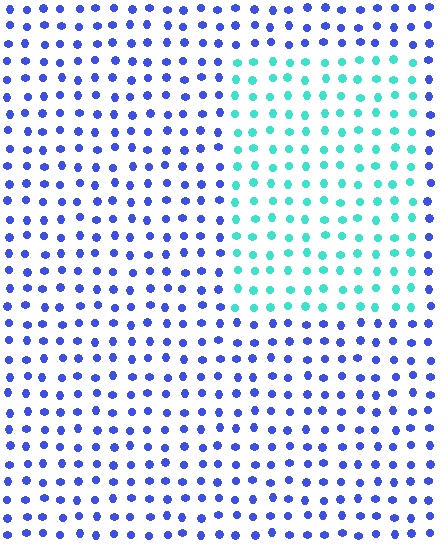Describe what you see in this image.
The image is filled with small blue elements in a uniform arrangement. A rectangle-shaped region is visible where the elements are tinted to a slightly different hue, forming a subtle color boundary.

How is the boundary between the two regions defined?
The boundary is defined purely by a slight shift in hue (about 62 degrees). Spacing, size, and orientation are identical on both sides.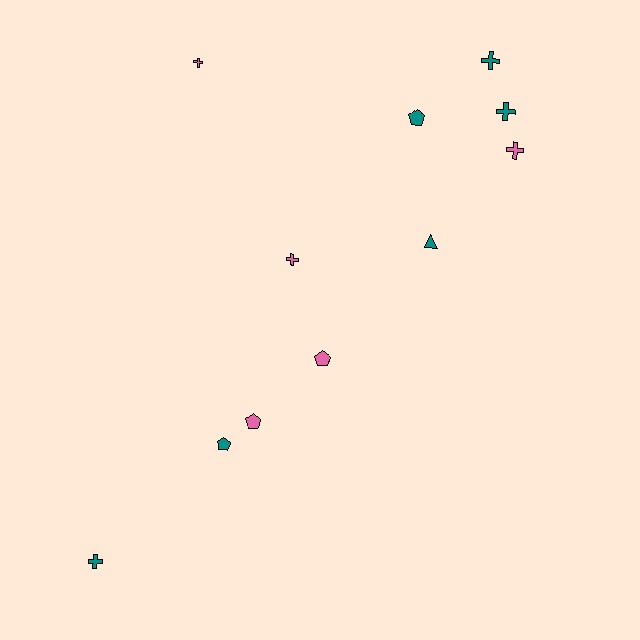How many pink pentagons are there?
There are 2 pink pentagons.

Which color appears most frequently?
Teal, with 6 objects.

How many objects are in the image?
There are 11 objects.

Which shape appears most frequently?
Cross, with 6 objects.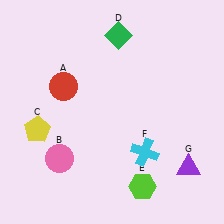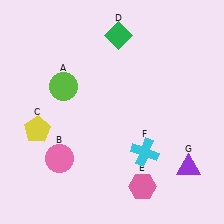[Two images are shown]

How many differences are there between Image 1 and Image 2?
There are 2 differences between the two images.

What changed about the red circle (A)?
In Image 1, A is red. In Image 2, it changed to lime.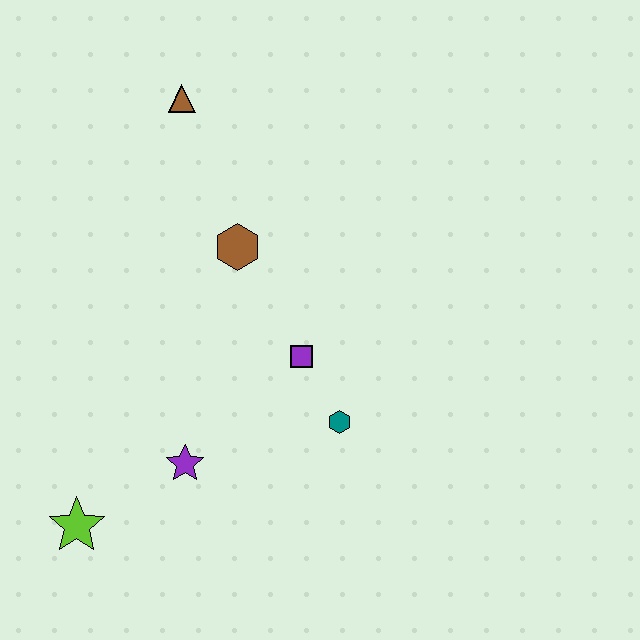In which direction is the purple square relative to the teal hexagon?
The purple square is above the teal hexagon.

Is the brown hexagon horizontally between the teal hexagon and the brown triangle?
Yes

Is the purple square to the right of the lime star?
Yes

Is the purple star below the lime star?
No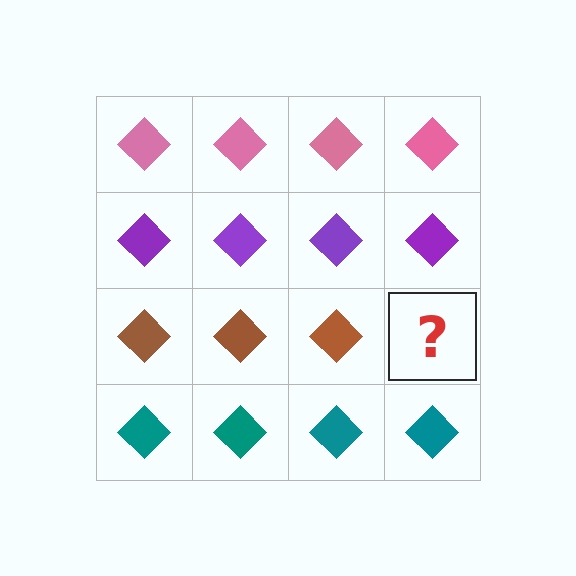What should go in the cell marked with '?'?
The missing cell should contain a brown diamond.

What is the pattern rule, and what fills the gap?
The rule is that each row has a consistent color. The gap should be filled with a brown diamond.